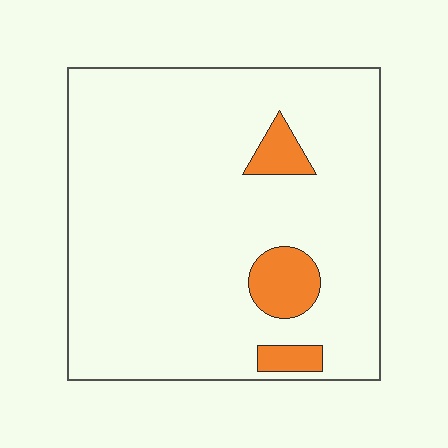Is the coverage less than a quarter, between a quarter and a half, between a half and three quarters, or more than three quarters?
Less than a quarter.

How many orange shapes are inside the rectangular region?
3.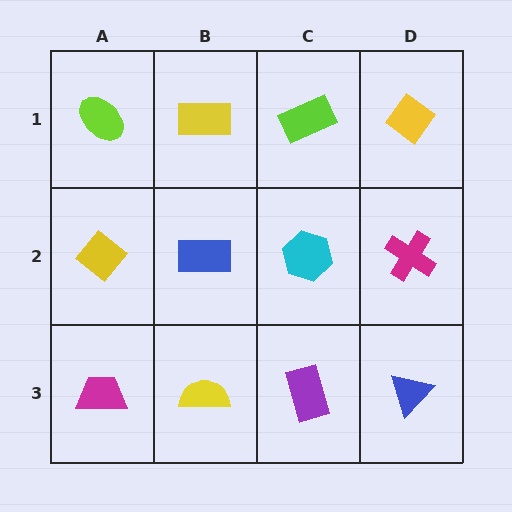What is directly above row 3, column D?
A magenta cross.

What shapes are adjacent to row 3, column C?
A cyan hexagon (row 2, column C), a yellow semicircle (row 3, column B), a blue triangle (row 3, column D).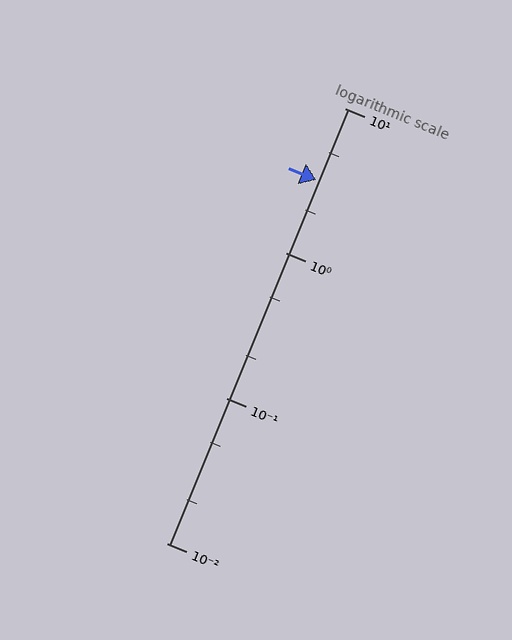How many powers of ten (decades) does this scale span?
The scale spans 3 decades, from 0.01 to 10.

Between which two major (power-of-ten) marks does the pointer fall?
The pointer is between 1 and 10.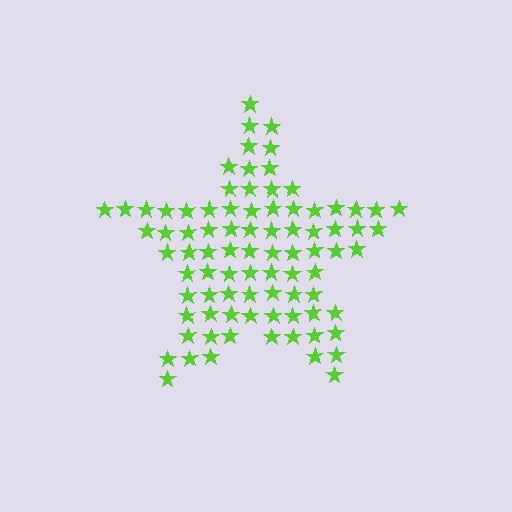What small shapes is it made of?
It is made of small stars.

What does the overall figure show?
The overall figure shows a star.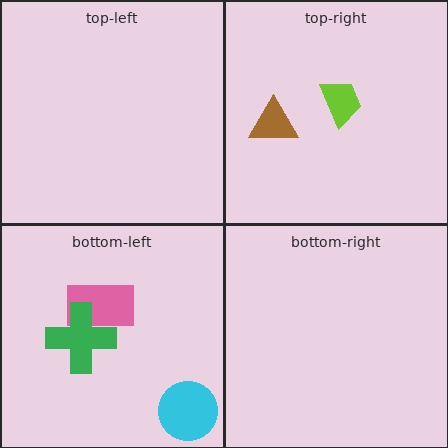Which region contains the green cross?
The bottom-left region.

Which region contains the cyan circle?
The bottom-left region.